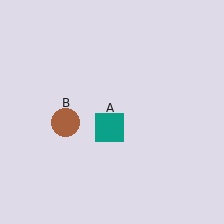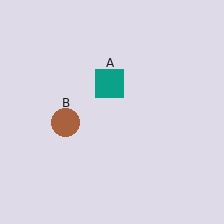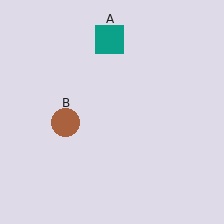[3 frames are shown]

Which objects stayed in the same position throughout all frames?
Brown circle (object B) remained stationary.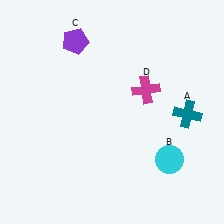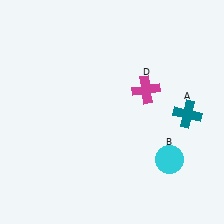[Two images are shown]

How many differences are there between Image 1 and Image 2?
There is 1 difference between the two images.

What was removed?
The purple pentagon (C) was removed in Image 2.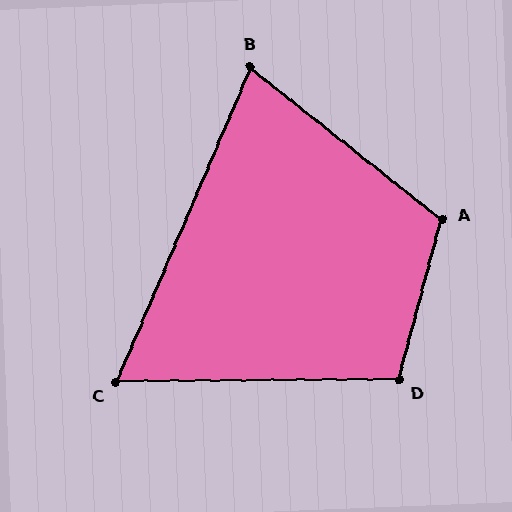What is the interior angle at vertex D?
Approximately 105 degrees (obtuse).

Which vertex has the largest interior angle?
A, at approximately 114 degrees.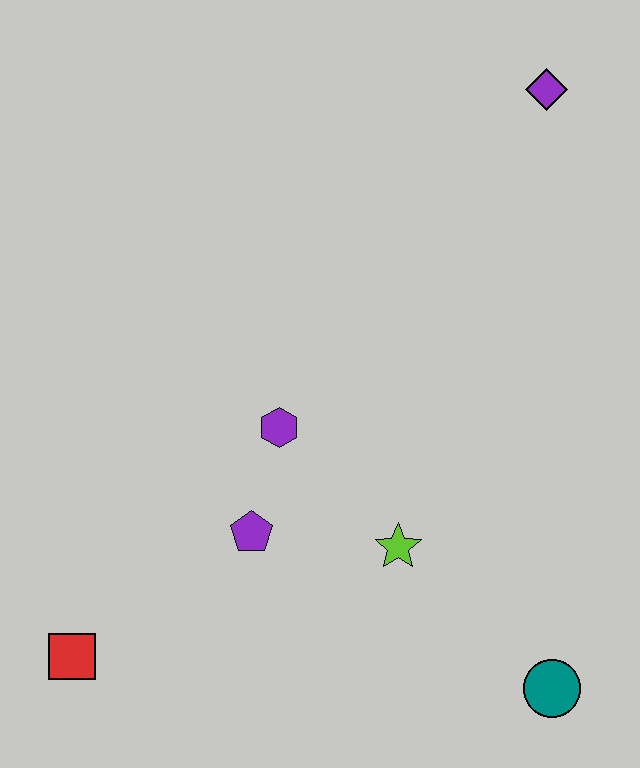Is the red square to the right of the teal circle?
No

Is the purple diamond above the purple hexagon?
Yes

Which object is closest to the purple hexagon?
The purple pentagon is closest to the purple hexagon.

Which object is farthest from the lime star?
The purple diamond is farthest from the lime star.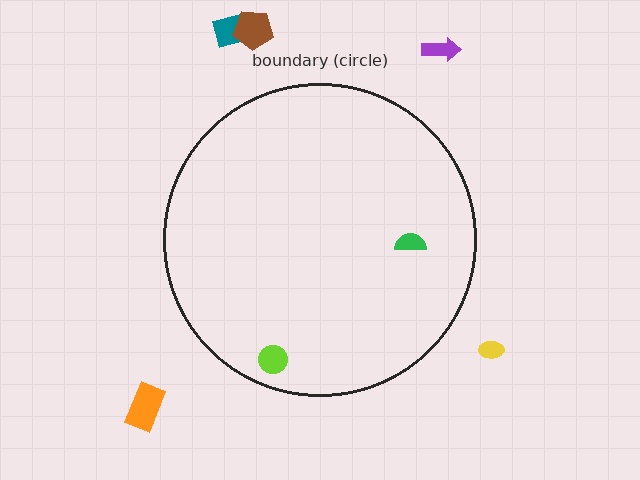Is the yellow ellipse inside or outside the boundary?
Outside.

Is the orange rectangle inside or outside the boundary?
Outside.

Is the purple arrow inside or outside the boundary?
Outside.